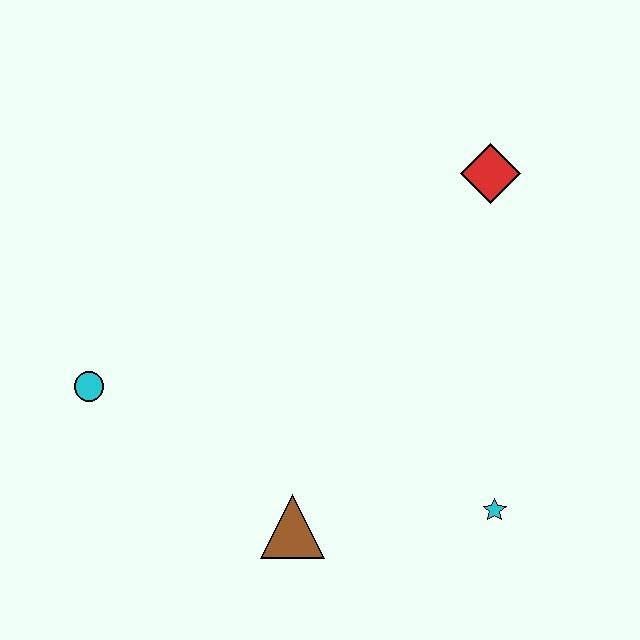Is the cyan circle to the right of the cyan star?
No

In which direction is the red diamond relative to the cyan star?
The red diamond is above the cyan star.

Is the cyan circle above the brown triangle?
Yes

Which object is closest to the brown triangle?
The cyan star is closest to the brown triangle.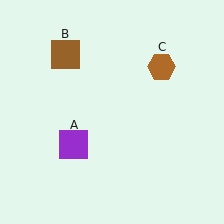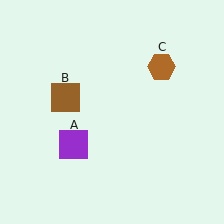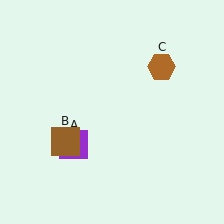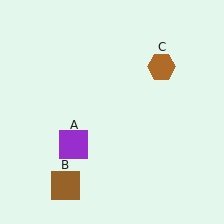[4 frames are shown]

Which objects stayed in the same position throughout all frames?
Purple square (object A) and brown hexagon (object C) remained stationary.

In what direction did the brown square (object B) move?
The brown square (object B) moved down.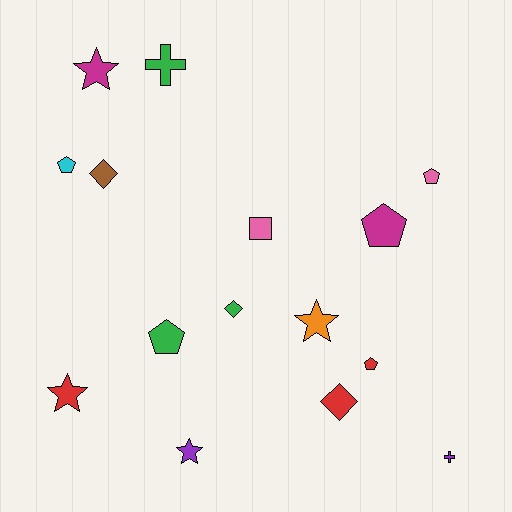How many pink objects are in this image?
There are 2 pink objects.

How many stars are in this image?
There are 4 stars.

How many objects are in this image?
There are 15 objects.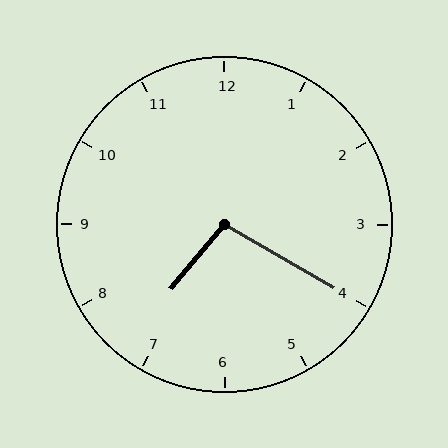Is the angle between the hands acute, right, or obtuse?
It is obtuse.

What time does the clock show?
7:20.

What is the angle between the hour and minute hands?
Approximately 100 degrees.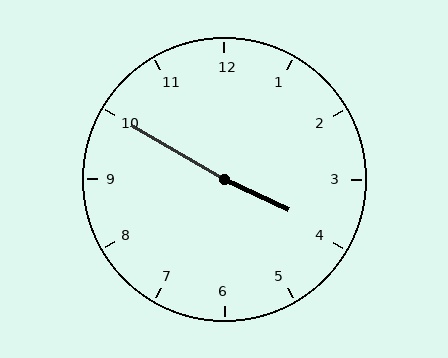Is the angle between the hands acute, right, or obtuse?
It is obtuse.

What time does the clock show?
3:50.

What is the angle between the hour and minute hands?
Approximately 175 degrees.